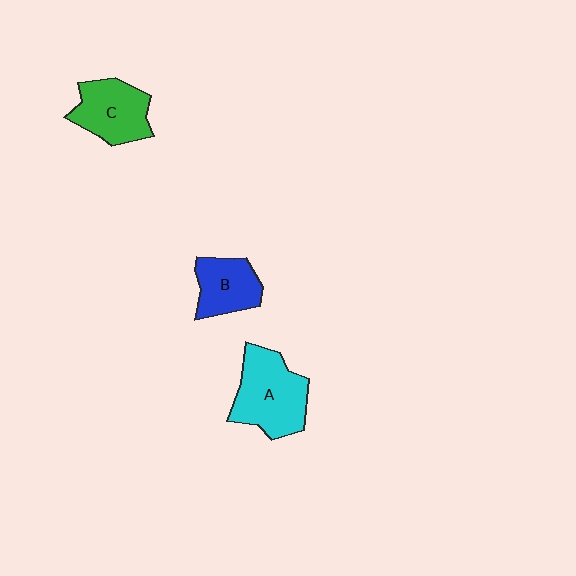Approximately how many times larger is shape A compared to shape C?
Approximately 1.3 times.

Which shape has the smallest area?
Shape B (blue).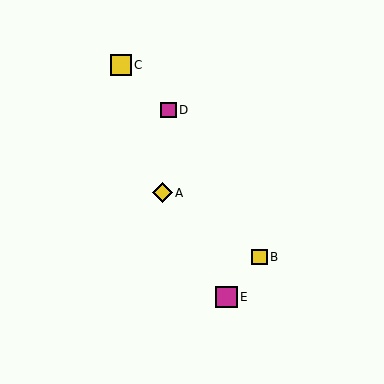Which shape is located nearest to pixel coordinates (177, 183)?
The yellow diamond (labeled A) at (163, 193) is nearest to that location.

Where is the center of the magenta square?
The center of the magenta square is at (169, 110).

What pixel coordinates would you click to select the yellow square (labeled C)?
Click at (121, 65) to select the yellow square C.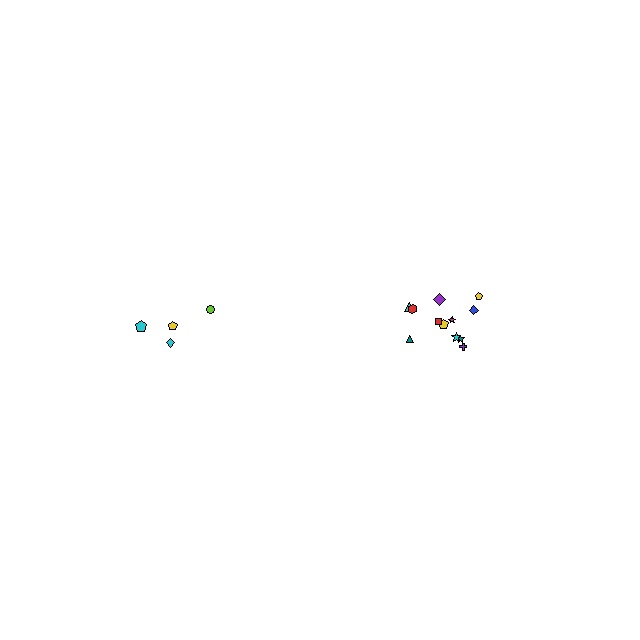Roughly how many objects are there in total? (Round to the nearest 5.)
Roughly 15 objects in total.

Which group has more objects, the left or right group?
The right group.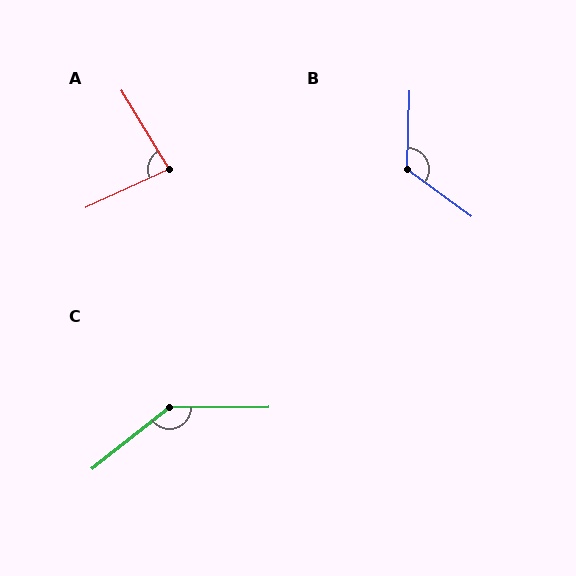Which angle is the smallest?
A, at approximately 83 degrees.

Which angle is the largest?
C, at approximately 142 degrees.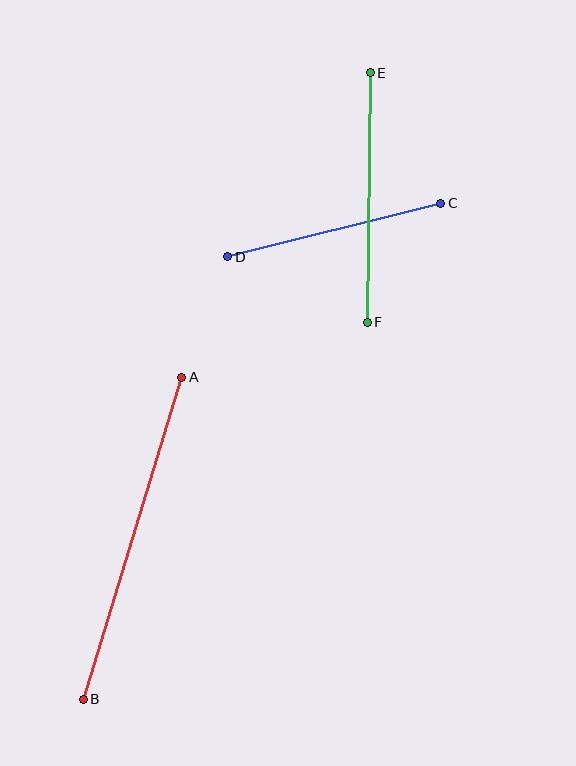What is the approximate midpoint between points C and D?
The midpoint is at approximately (334, 230) pixels.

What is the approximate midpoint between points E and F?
The midpoint is at approximately (369, 197) pixels.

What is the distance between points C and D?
The distance is approximately 220 pixels.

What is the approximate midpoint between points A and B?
The midpoint is at approximately (132, 538) pixels.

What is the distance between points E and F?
The distance is approximately 250 pixels.